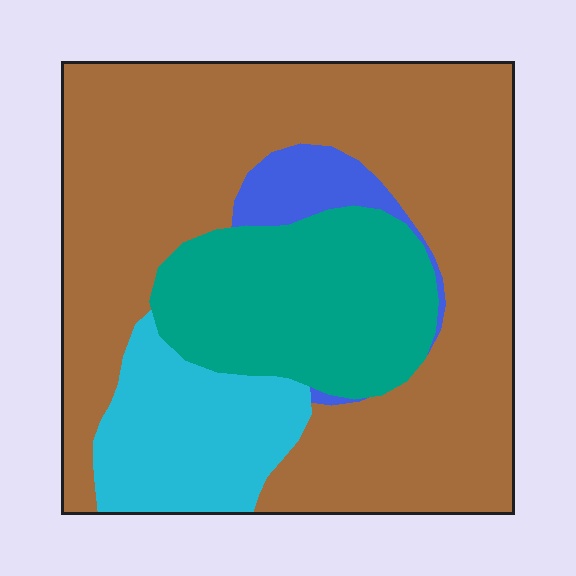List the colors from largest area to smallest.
From largest to smallest: brown, teal, cyan, blue.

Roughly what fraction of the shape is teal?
Teal covers about 20% of the shape.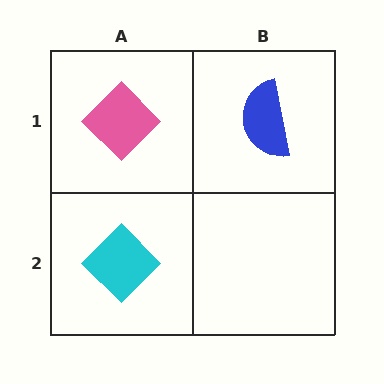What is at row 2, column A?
A cyan diamond.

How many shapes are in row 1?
2 shapes.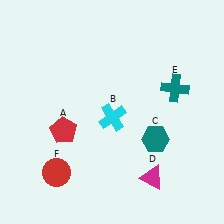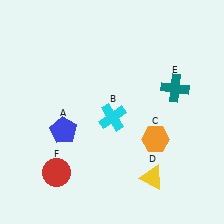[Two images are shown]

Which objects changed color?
A changed from red to blue. C changed from teal to orange. D changed from magenta to yellow.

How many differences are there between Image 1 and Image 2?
There are 3 differences between the two images.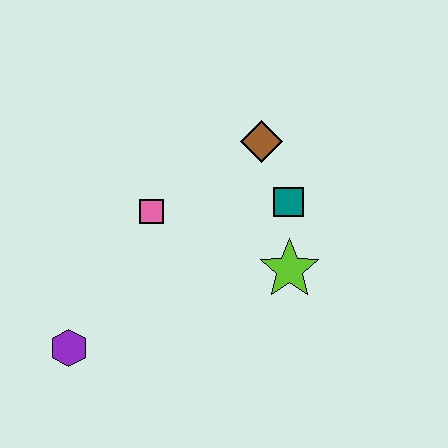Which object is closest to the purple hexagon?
The pink square is closest to the purple hexagon.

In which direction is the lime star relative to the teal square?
The lime star is below the teal square.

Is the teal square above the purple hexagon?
Yes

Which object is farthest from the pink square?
The purple hexagon is farthest from the pink square.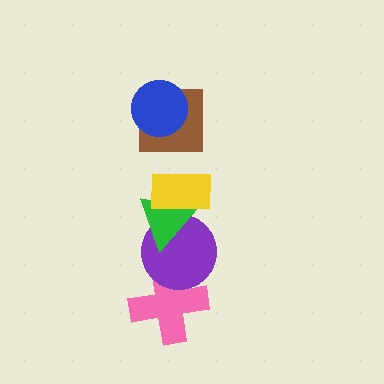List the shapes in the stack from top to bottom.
From top to bottom: the blue circle, the brown square, the yellow rectangle, the green triangle, the purple circle, the pink cross.